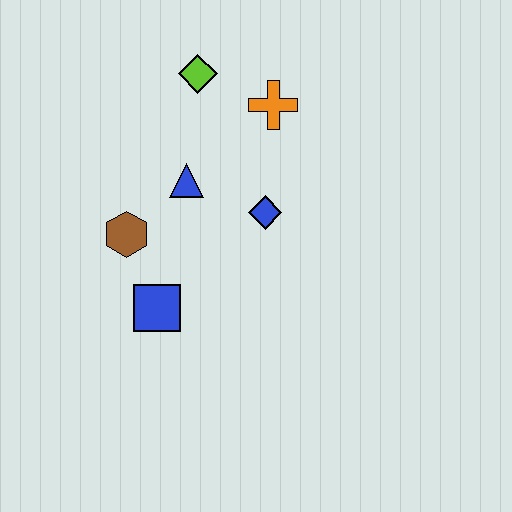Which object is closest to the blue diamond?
The blue triangle is closest to the blue diamond.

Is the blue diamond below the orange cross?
Yes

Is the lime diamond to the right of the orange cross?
No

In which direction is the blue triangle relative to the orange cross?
The blue triangle is to the left of the orange cross.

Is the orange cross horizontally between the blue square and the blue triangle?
No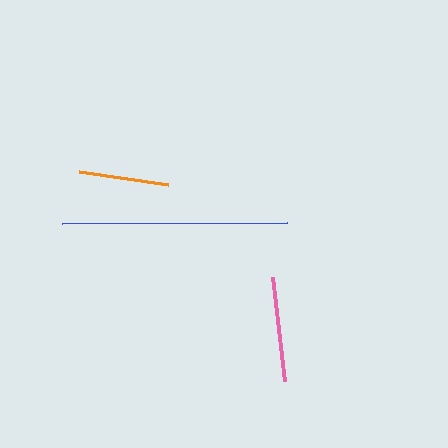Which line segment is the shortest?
The orange line is the shortest at approximately 89 pixels.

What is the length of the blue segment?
The blue segment is approximately 225 pixels long.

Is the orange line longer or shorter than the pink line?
The pink line is longer than the orange line.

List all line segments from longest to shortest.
From longest to shortest: blue, pink, orange.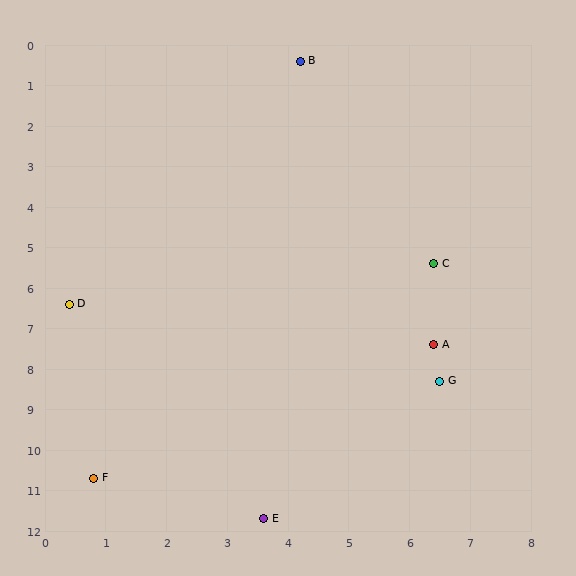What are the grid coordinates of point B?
Point B is at approximately (4.2, 0.4).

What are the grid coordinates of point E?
Point E is at approximately (3.6, 11.7).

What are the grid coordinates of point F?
Point F is at approximately (0.8, 10.7).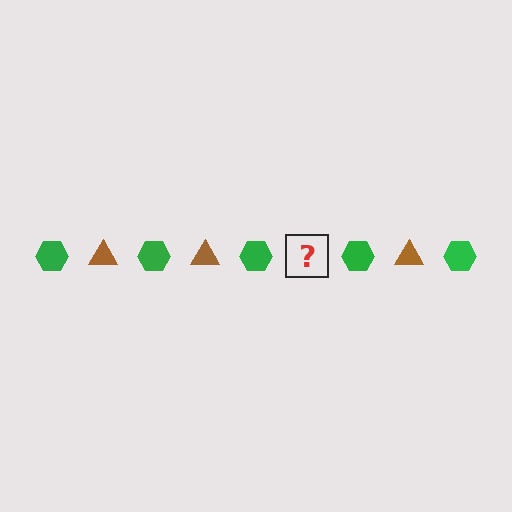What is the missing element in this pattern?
The missing element is a brown triangle.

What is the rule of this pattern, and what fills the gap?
The rule is that the pattern alternates between green hexagon and brown triangle. The gap should be filled with a brown triangle.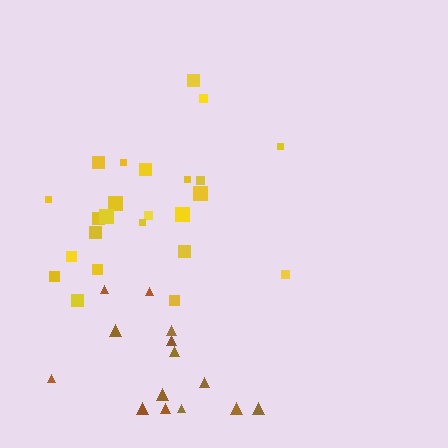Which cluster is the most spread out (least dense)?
Brown.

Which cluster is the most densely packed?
Yellow.